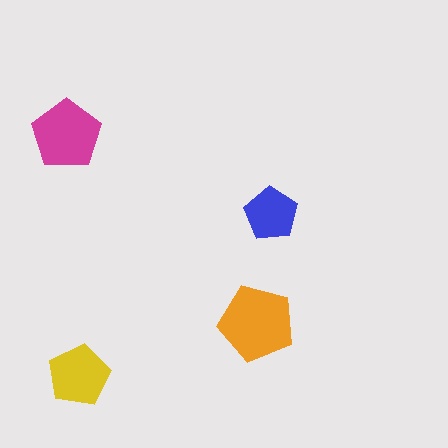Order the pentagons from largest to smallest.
the orange one, the magenta one, the yellow one, the blue one.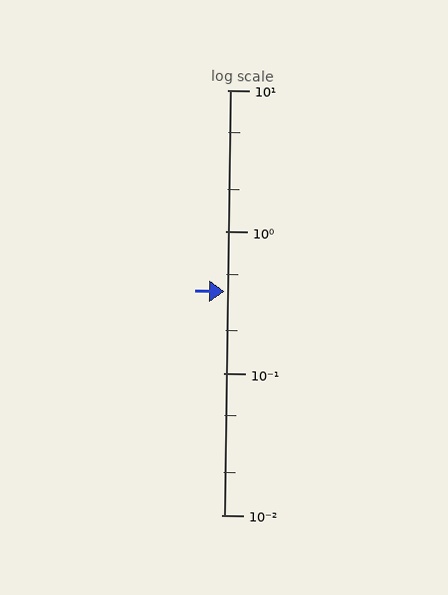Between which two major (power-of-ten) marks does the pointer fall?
The pointer is between 0.1 and 1.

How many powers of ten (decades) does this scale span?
The scale spans 3 decades, from 0.01 to 10.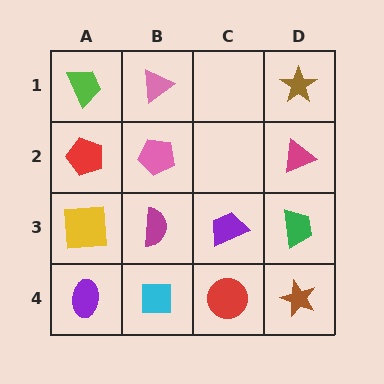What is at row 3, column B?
A magenta semicircle.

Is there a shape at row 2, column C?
No, that cell is empty.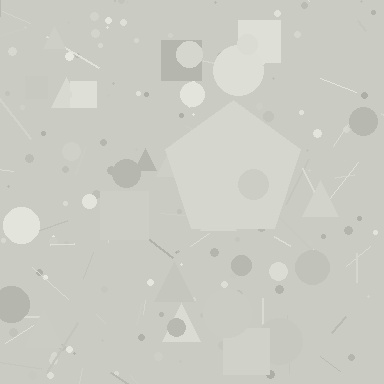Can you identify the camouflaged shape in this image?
The camouflaged shape is a pentagon.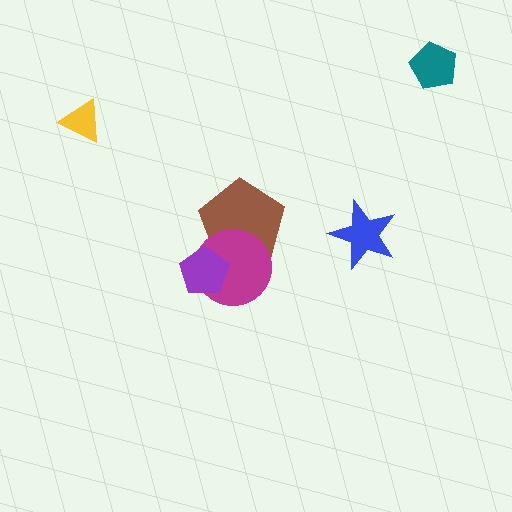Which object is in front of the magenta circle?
The purple pentagon is in front of the magenta circle.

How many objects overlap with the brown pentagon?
2 objects overlap with the brown pentagon.